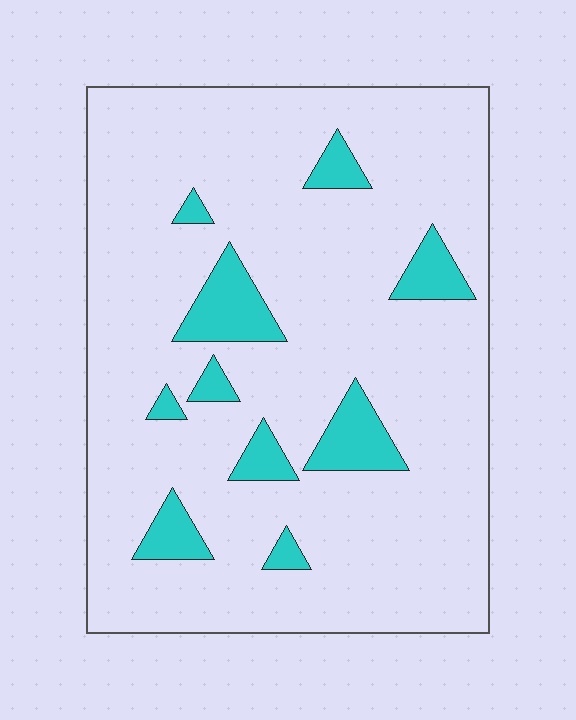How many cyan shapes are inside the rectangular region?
10.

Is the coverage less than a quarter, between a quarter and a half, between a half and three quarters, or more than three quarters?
Less than a quarter.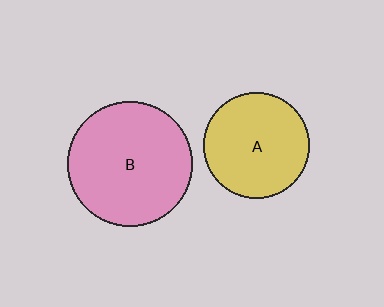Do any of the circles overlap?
No, none of the circles overlap.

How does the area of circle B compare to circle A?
Approximately 1.4 times.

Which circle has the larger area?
Circle B (pink).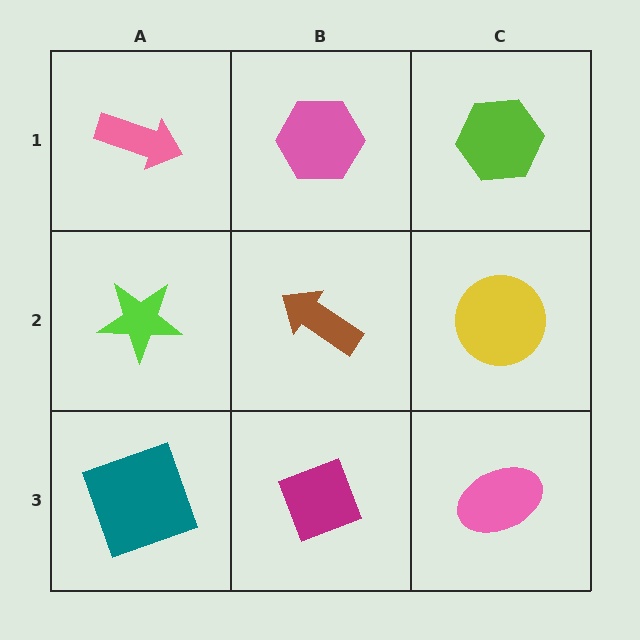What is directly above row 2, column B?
A pink hexagon.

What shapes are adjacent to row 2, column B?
A pink hexagon (row 1, column B), a magenta diamond (row 3, column B), a lime star (row 2, column A), a yellow circle (row 2, column C).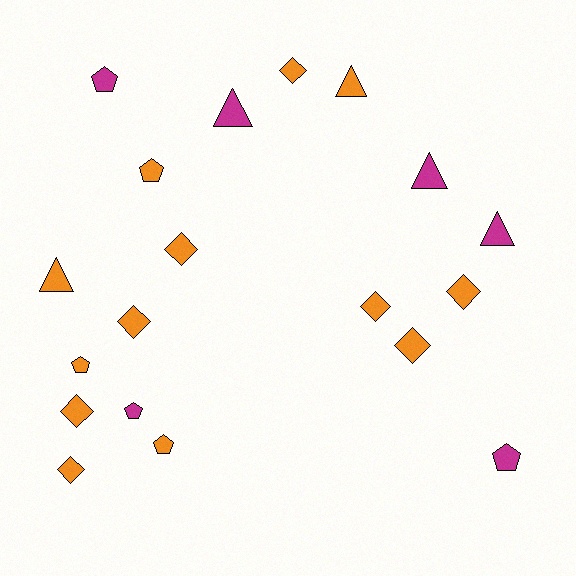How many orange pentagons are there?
There are 3 orange pentagons.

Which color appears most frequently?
Orange, with 13 objects.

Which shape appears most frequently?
Diamond, with 8 objects.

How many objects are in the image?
There are 19 objects.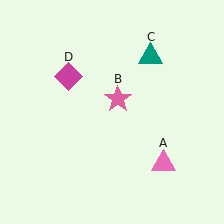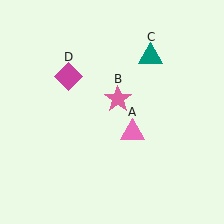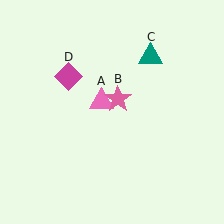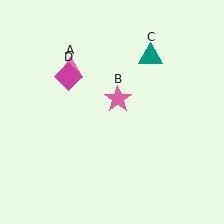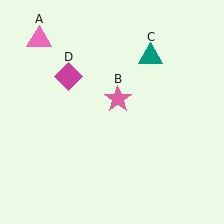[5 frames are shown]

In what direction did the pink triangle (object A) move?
The pink triangle (object A) moved up and to the left.